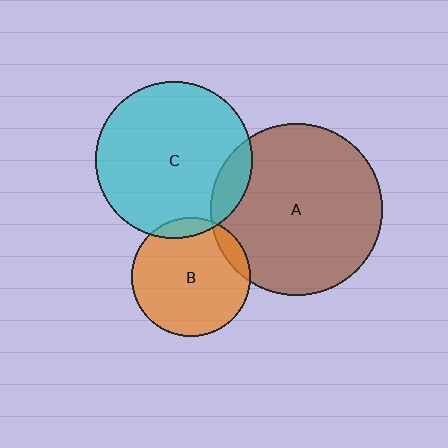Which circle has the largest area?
Circle A (brown).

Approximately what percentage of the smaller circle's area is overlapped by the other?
Approximately 10%.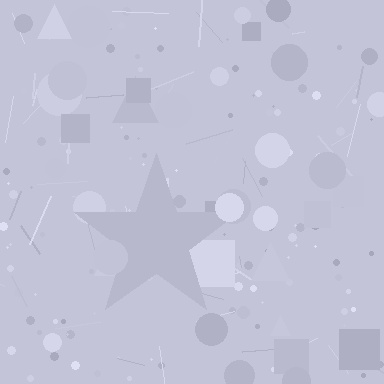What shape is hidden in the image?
A star is hidden in the image.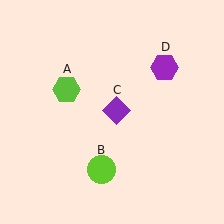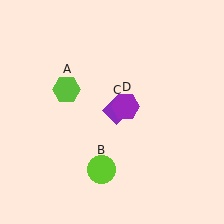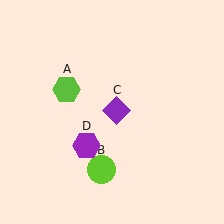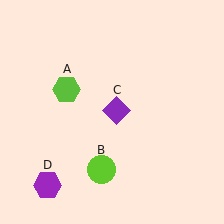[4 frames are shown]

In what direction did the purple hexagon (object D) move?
The purple hexagon (object D) moved down and to the left.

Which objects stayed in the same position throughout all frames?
Lime hexagon (object A) and lime circle (object B) and purple diamond (object C) remained stationary.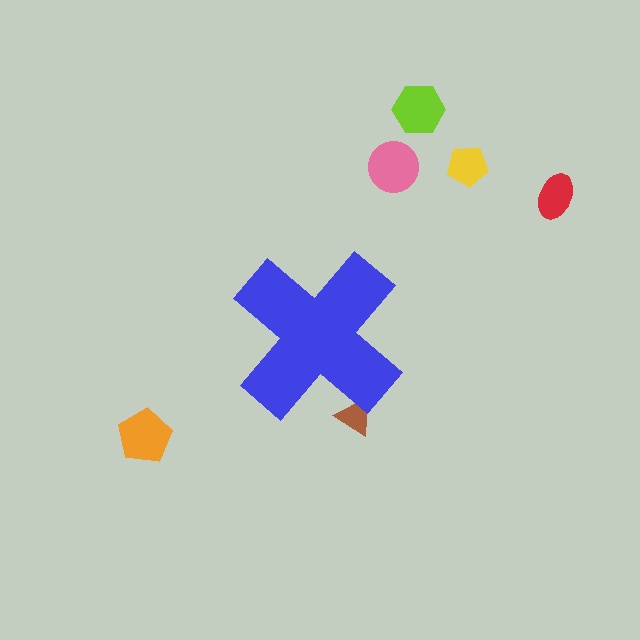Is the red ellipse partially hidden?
No, the red ellipse is fully visible.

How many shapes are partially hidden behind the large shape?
1 shape is partially hidden.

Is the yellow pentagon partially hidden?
No, the yellow pentagon is fully visible.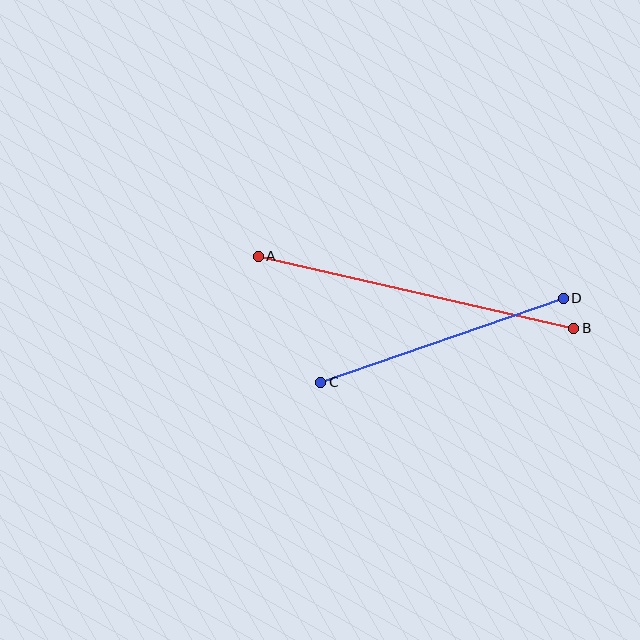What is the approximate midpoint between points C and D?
The midpoint is at approximately (442, 340) pixels.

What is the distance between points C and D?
The distance is approximately 257 pixels.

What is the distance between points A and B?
The distance is approximately 324 pixels.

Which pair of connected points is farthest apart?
Points A and B are farthest apart.